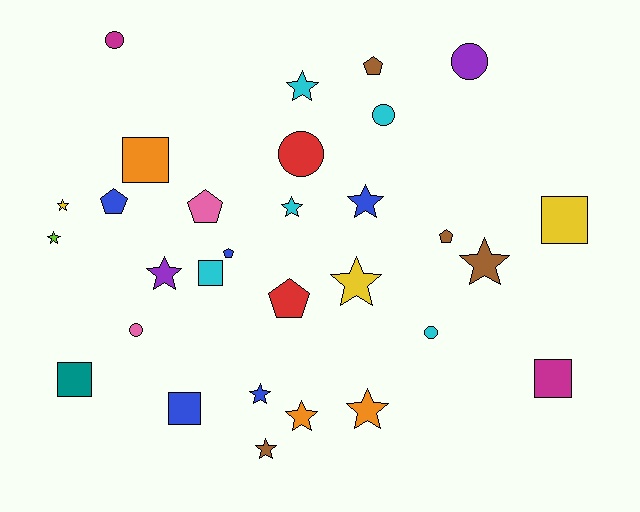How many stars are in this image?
There are 12 stars.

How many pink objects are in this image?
There are 2 pink objects.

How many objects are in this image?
There are 30 objects.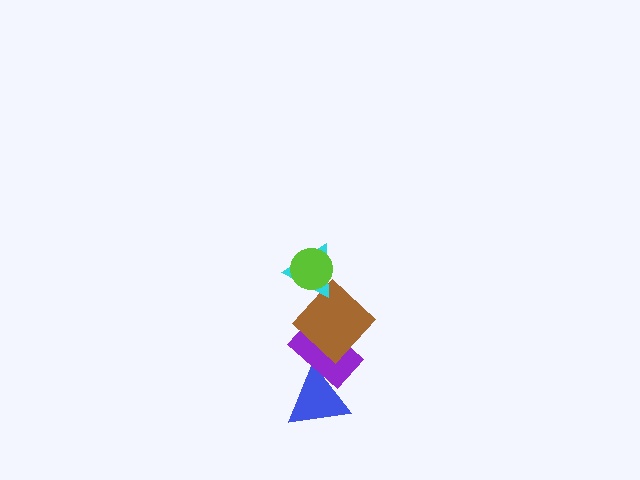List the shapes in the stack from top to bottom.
From top to bottom: the lime circle, the cyan triangle, the brown diamond, the purple rectangle, the blue triangle.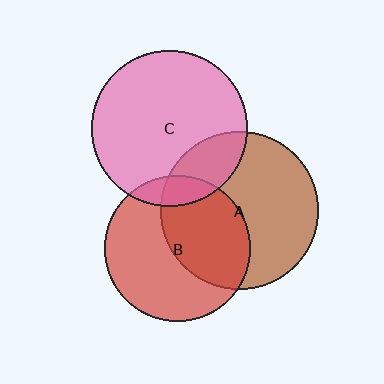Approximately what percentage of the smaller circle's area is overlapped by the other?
Approximately 10%.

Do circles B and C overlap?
Yes.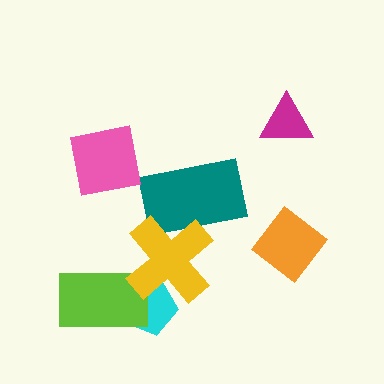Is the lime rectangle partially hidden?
Yes, it is partially covered by another shape.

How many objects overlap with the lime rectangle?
2 objects overlap with the lime rectangle.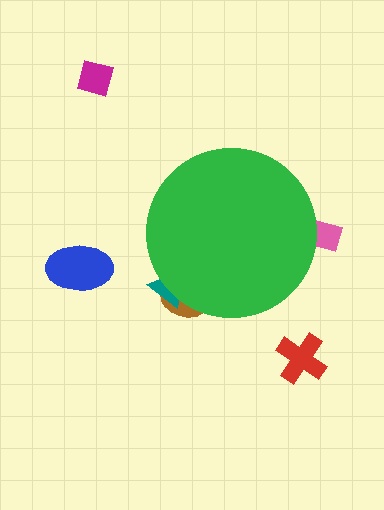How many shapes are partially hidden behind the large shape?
3 shapes are partially hidden.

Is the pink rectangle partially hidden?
Yes, the pink rectangle is partially hidden behind the green circle.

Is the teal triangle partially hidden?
Yes, the teal triangle is partially hidden behind the green circle.